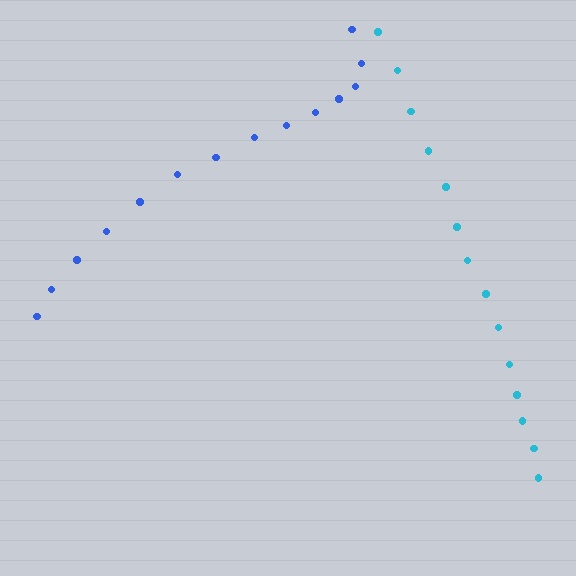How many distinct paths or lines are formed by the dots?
There are 2 distinct paths.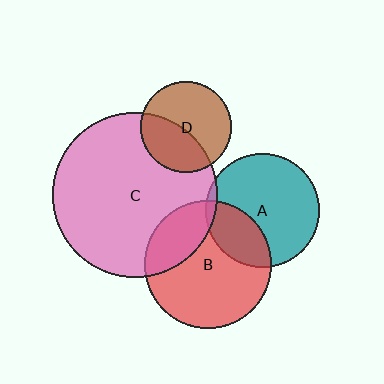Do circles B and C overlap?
Yes.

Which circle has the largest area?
Circle C (pink).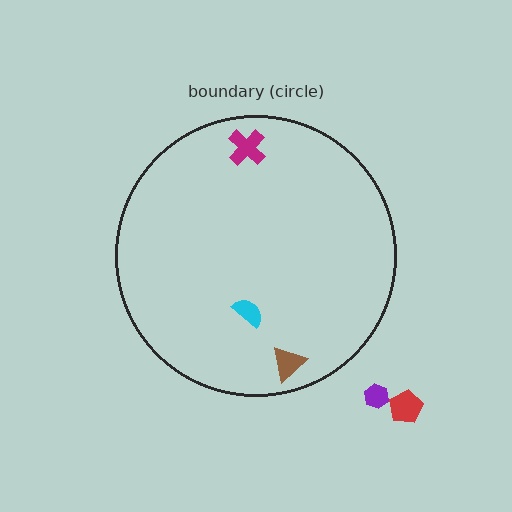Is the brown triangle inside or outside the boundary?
Inside.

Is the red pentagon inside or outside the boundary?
Outside.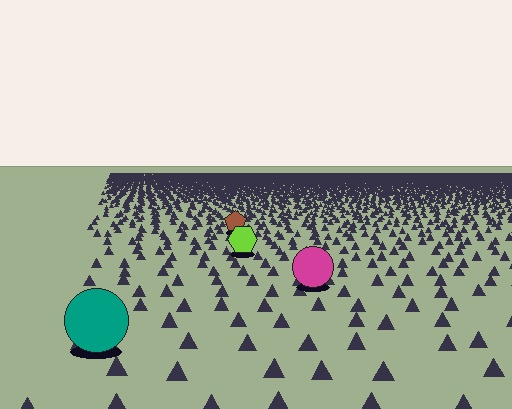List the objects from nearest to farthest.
From nearest to farthest: the teal circle, the magenta circle, the lime hexagon, the brown pentagon.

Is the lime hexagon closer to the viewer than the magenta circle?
No. The magenta circle is closer — you can tell from the texture gradient: the ground texture is coarser near it.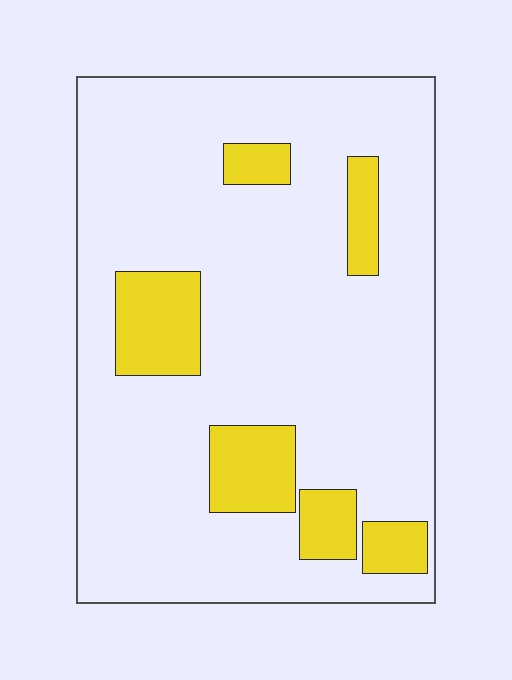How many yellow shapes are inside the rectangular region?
6.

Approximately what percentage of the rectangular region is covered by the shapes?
Approximately 15%.